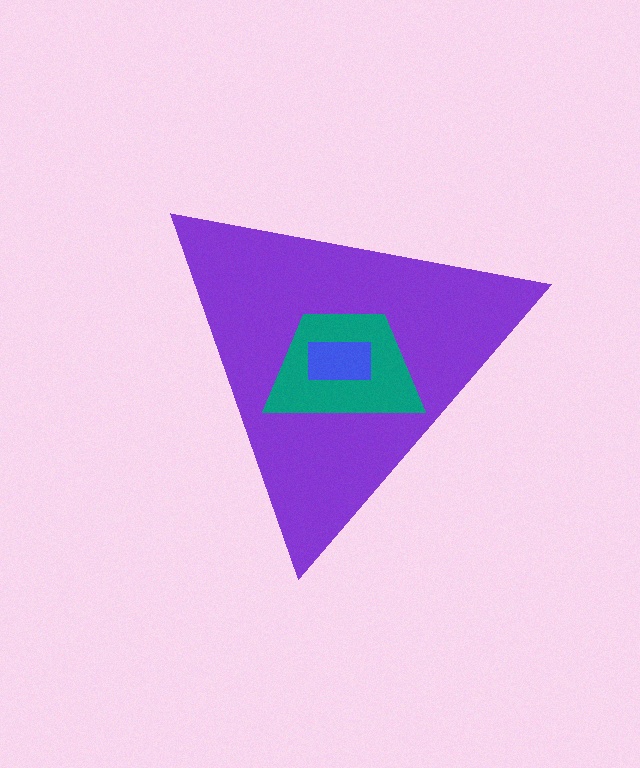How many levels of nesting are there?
3.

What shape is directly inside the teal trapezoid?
The blue rectangle.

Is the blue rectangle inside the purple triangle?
Yes.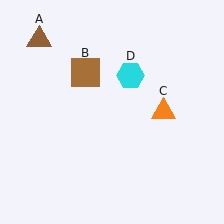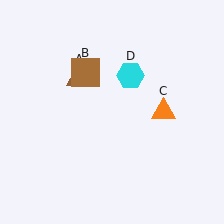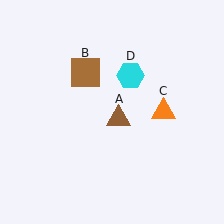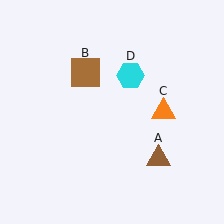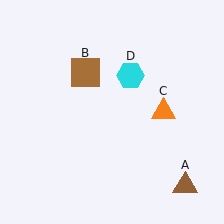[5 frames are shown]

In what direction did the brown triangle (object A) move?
The brown triangle (object A) moved down and to the right.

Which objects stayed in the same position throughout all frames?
Brown square (object B) and orange triangle (object C) and cyan hexagon (object D) remained stationary.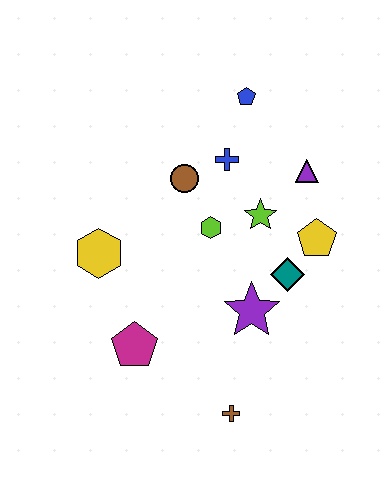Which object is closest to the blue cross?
The brown circle is closest to the blue cross.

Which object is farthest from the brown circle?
The brown cross is farthest from the brown circle.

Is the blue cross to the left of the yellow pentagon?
Yes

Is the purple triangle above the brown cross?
Yes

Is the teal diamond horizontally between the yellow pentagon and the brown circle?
Yes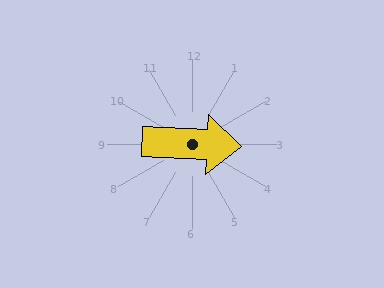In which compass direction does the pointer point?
East.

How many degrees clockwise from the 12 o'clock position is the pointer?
Approximately 93 degrees.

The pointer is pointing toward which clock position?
Roughly 3 o'clock.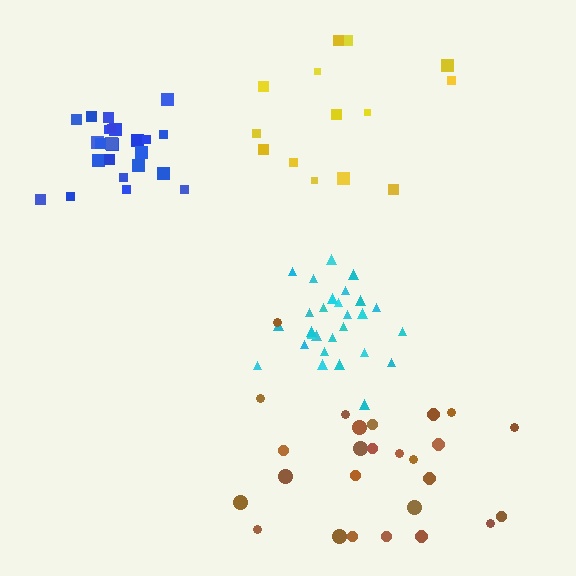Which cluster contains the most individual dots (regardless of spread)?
Cyan (29).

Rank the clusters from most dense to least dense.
cyan, blue, brown, yellow.